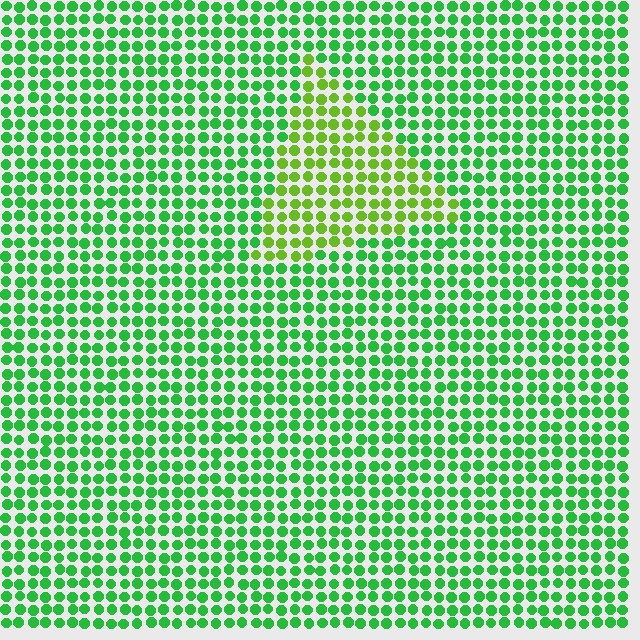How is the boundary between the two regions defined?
The boundary is defined purely by a slight shift in hue (about 36 degrees). Spacing, size, and orientation are identical on both sides.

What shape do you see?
I see a triangle.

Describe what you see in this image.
The image is filled with small green elements in a uniform arrangement. A triangle-shaped region is visible where the elements are tinted to a slightly different hue, forming a subtle color boundary.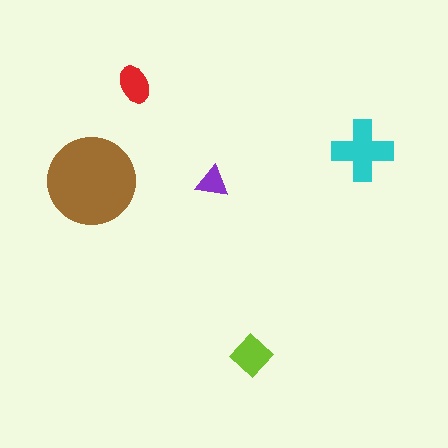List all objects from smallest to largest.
The purple triangle, the red ellipse, the lime diamond, the cyan cross, the brown circle.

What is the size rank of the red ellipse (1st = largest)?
4th.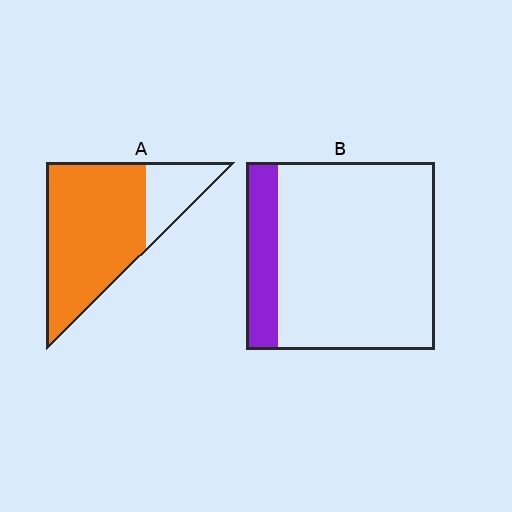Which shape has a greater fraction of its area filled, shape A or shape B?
Shape A.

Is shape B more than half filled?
No.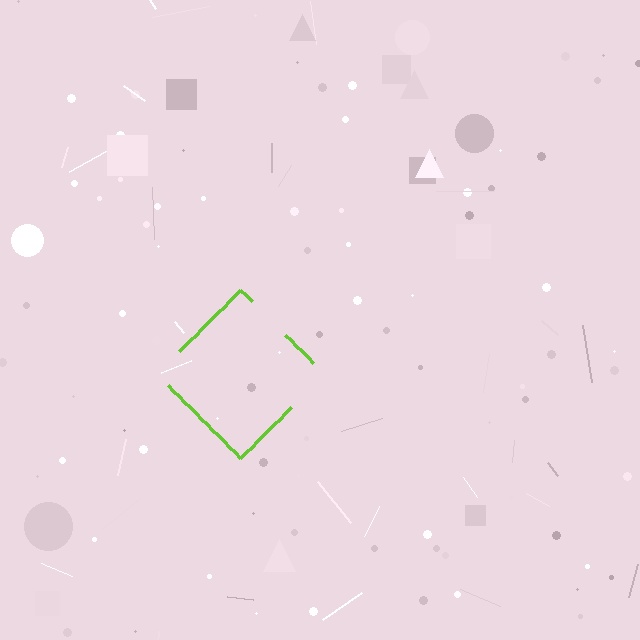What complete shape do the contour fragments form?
The contour fragments form a diamond.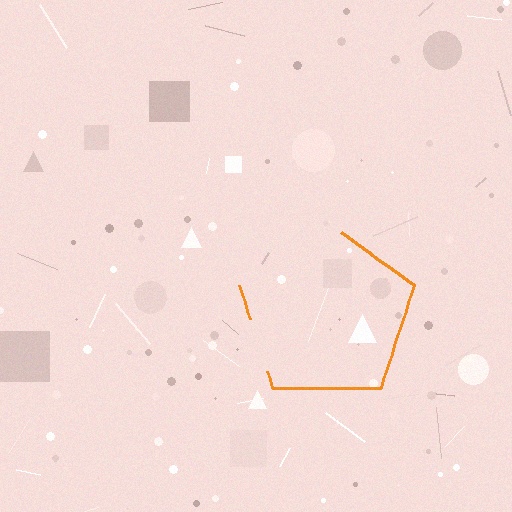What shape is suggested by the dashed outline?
The dashed outline suggests a pentagon.